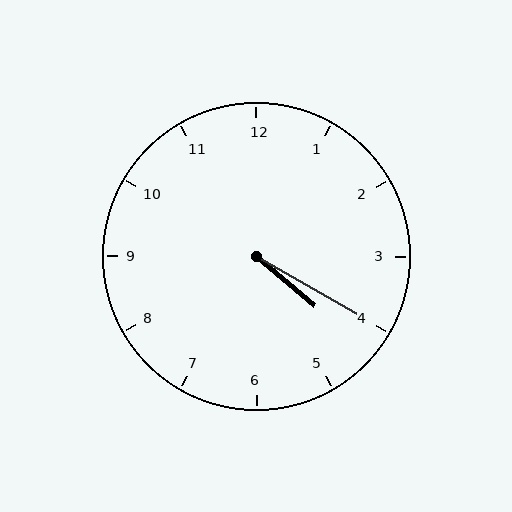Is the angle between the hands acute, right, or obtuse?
It is acute.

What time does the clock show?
4:20.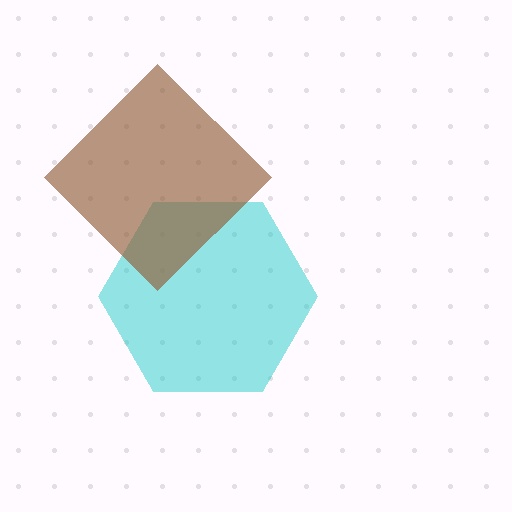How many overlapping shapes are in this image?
There are 2 overlapping shapes in the image.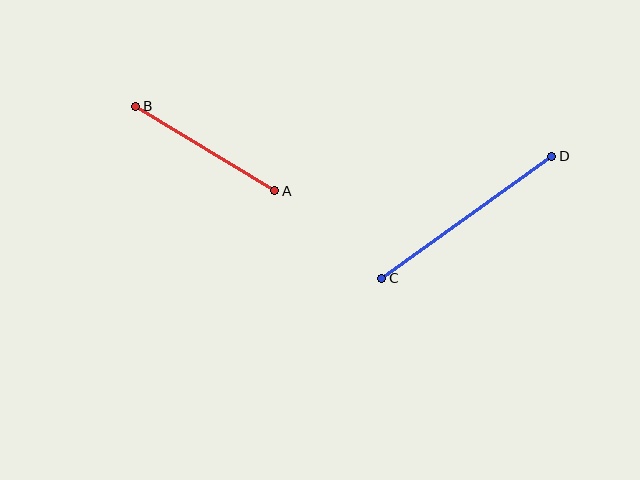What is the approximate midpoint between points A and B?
The midpoint is at approximately (205, 149) pixels.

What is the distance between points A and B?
The distance is approximately 163 pixels.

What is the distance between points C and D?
The distance is approximately 210 pixels.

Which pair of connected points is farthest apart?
Points C and D are farthest apart.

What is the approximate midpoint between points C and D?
The midpoint is at approximately (467, 217) pixels.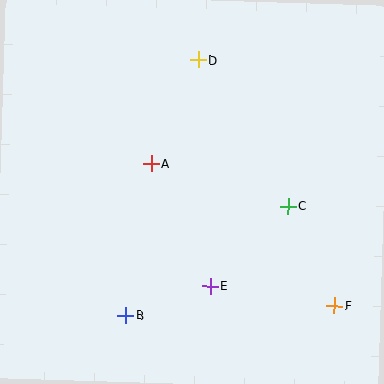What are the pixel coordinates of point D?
Point D is at (198, 60).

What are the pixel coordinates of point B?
Point B is at (126, 315).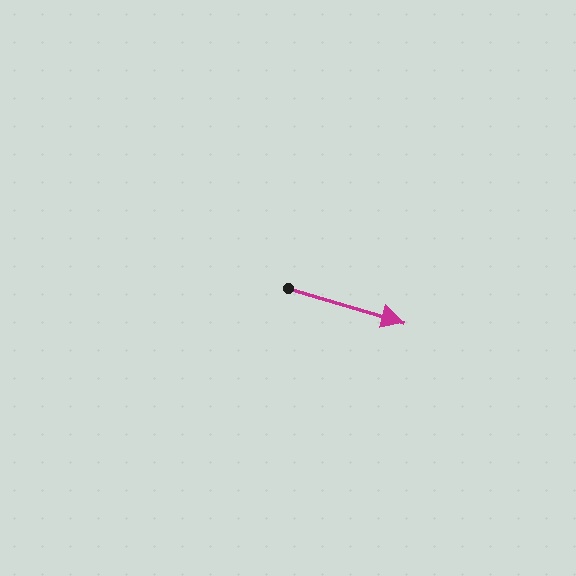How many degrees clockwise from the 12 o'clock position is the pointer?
Approximately 107 degrees.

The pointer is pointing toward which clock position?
Roughly 4 o'clock.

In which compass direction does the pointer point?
East.